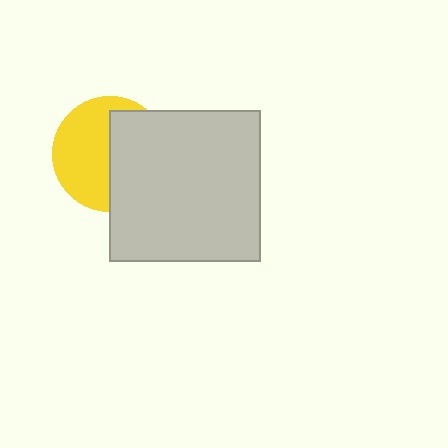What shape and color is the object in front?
The object in front is a light gray square.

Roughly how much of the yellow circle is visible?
About half of it is visible (roughly 53%).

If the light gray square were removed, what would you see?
You would see the complete yellow circle.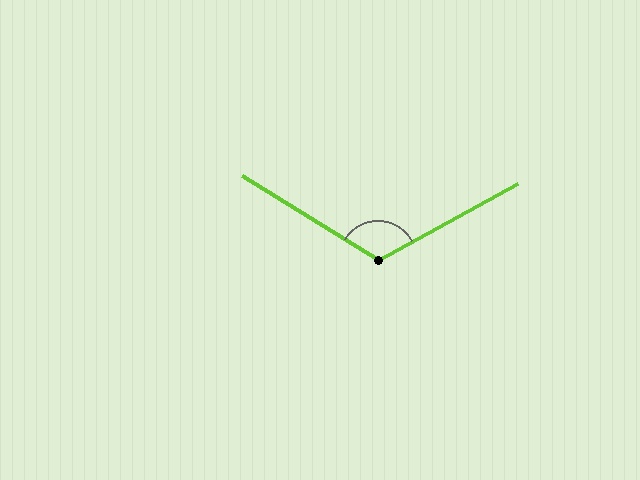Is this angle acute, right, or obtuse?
It is obtuse.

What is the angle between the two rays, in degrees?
Approximately 119 degrees.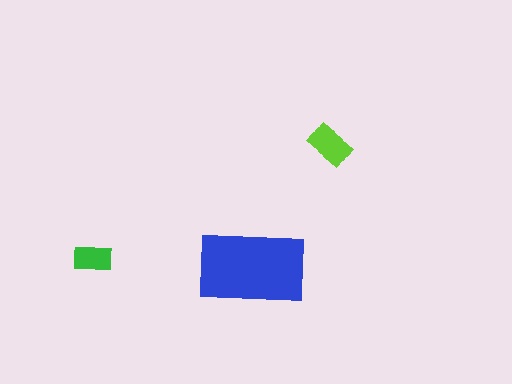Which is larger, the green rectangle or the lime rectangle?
The lime one.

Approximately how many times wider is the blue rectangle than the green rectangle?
About 3 times wider.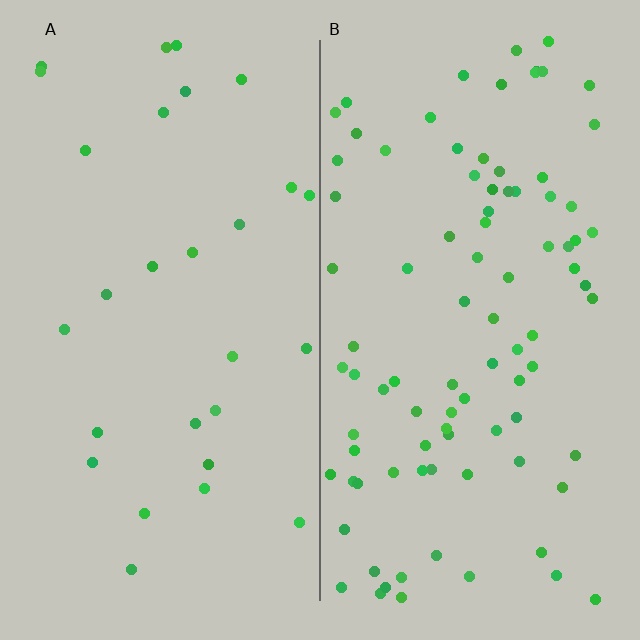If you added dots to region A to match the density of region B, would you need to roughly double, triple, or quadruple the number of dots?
Approximately triple.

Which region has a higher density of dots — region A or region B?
B (the right).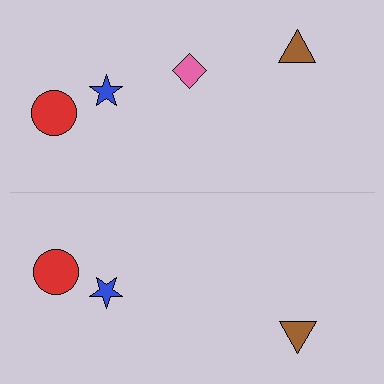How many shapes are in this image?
There are 7 shapes in this image.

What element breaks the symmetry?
A pink diamond is missing from the bottom side.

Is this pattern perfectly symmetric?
No, the pattern is not perfectly symmetric. A pink diamond is missing from the bottom side.